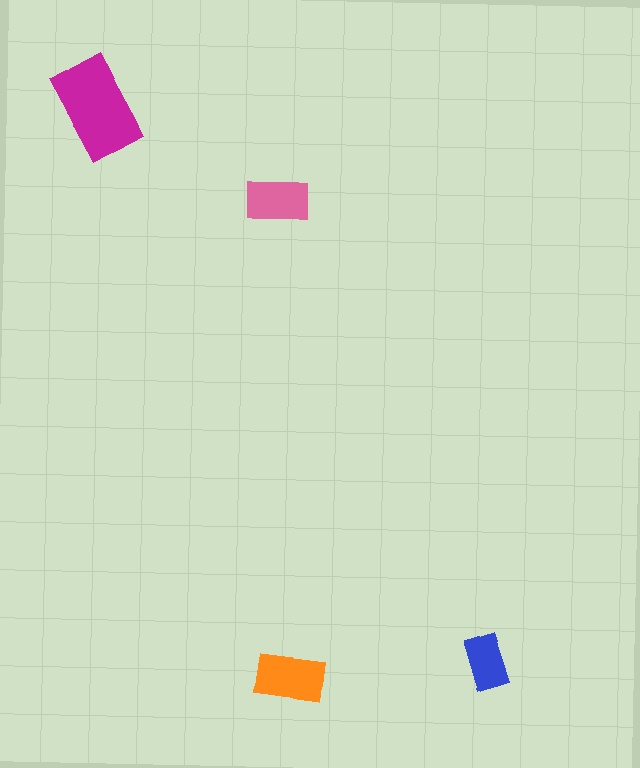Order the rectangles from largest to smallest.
the magenta one, the orange one, the pink one, the blue one.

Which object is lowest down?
The orange rectangle is bottommost.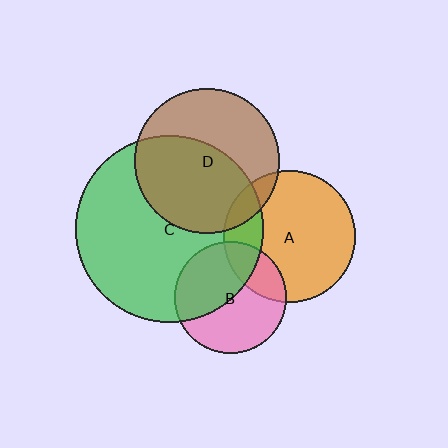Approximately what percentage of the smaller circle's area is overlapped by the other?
Approximately 10%.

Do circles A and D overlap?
Yes.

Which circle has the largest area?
Circle C (green).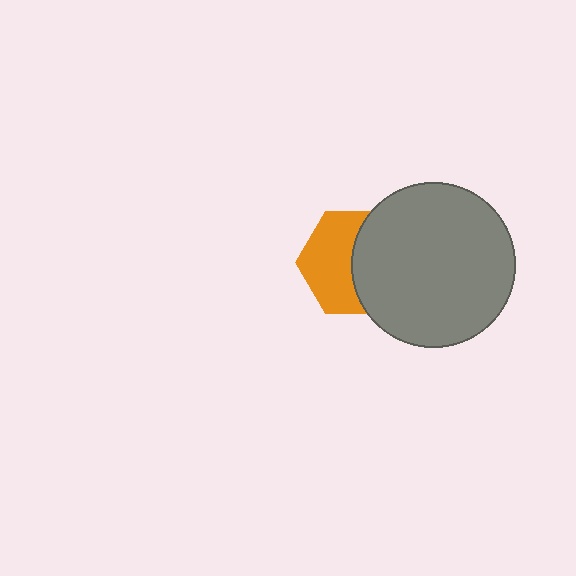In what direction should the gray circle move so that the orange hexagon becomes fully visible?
The gray circle should move right. That is the shortest direction to clear the overlap and leave the orange hexagon fully visible.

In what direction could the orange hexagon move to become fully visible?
The orange hexagon could move left. That would shift it out from behind the gray circle entirely.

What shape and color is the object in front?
The object in front is a gray circle.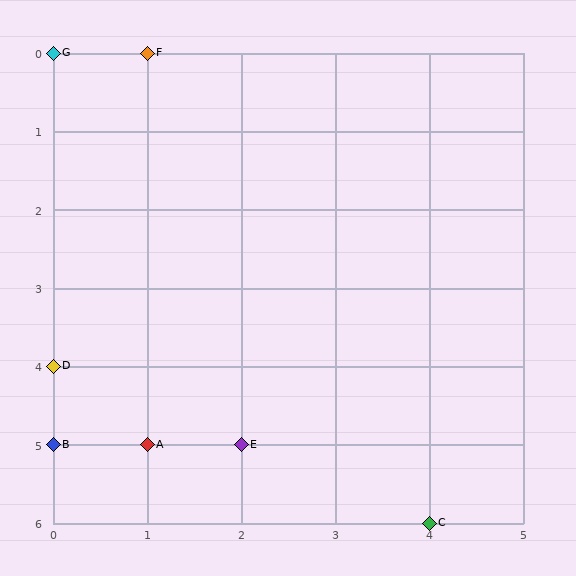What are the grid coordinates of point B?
Point B is at grid coordinates (0, 5).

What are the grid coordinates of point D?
Point D is at grid coordinates (0, 4).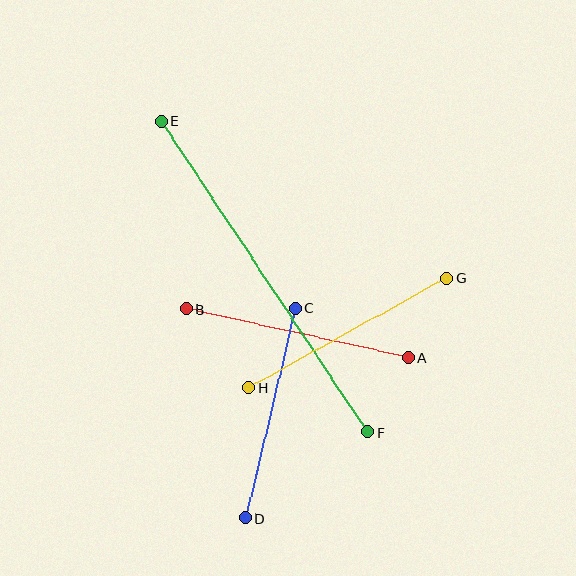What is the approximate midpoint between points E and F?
The midpoint is at approximately (264, 277) pixels.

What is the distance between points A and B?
The distance is approximately 227 pixels.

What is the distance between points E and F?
The distance is approximately 373 pixels.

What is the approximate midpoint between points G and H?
The midpoint is at approximately (348, 333) pixels.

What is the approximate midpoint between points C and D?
The midpoint is at approximately (270, 413) pixels.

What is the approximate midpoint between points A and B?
The midpoint is at approximately (297, 333) pixels.